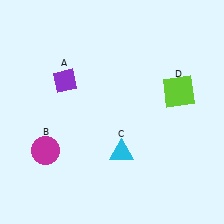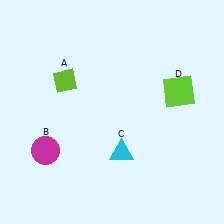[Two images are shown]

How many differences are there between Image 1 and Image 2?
There is 1 difference between the two images.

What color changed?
The diamond (A) changed from purple in Image 1 to lime in Image 2.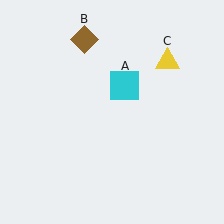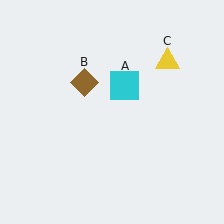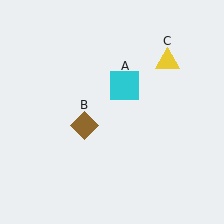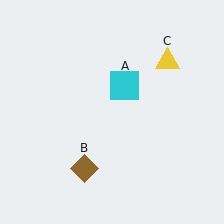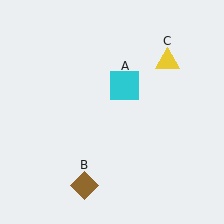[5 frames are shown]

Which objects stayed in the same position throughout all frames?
Cyan square (object A) and yellow triangle (object C) remained stationary.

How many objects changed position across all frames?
1 object changed position: brown diamond (object B).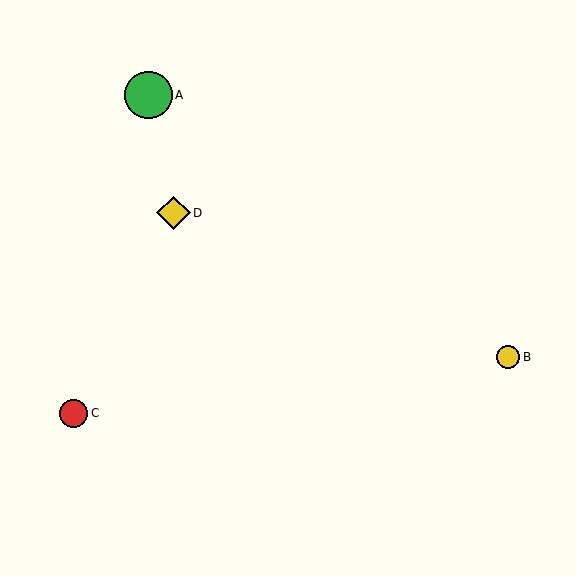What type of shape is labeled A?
Shape A is a green circle.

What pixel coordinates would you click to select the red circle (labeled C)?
Click at (74, 413) to select the red circle C.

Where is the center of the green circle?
The center of the green circle is at (148, 95).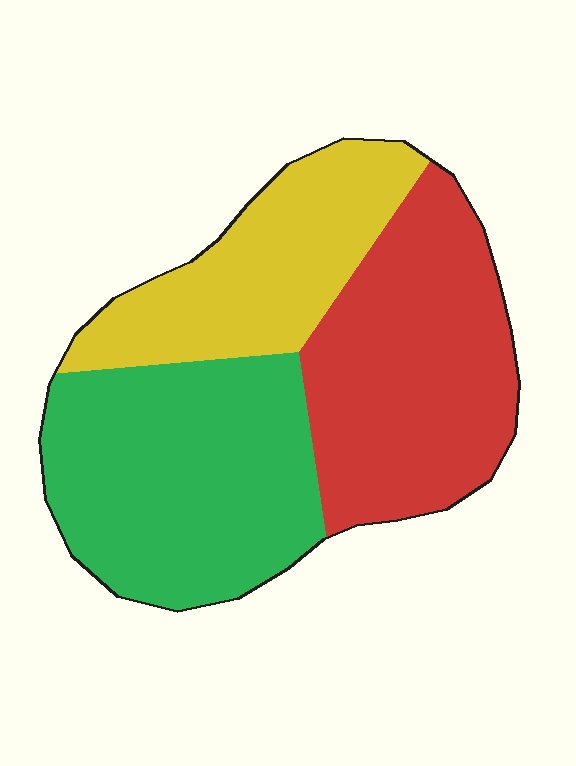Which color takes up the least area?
Yellow, at roughly 25%.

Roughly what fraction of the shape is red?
Red takes up about three eighths (3/8) of the shape.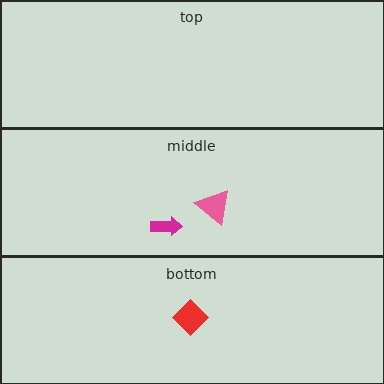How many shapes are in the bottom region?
1.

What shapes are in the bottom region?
The red diamond.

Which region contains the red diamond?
The bottom region.